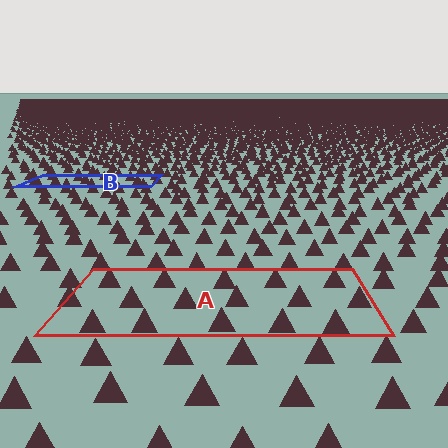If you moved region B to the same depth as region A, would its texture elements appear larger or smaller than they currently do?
They would appear larger. At a closer depth, the same texture elements are projected at a bigger on-screen size.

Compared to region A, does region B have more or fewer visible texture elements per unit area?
Region B has more texture elements per unit area — they are packed more densely because it is farther away.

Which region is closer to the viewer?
Region A is closer. The texture elements there are larger and more spread out.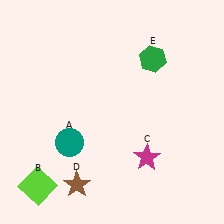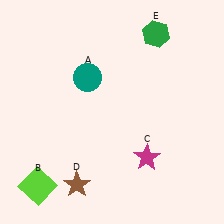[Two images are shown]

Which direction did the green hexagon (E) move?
The green hexagon (E) moved up.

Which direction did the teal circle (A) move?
The teal circle (A) moved up.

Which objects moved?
The objects that moved are: the teal circle (A), the green hexagon (E).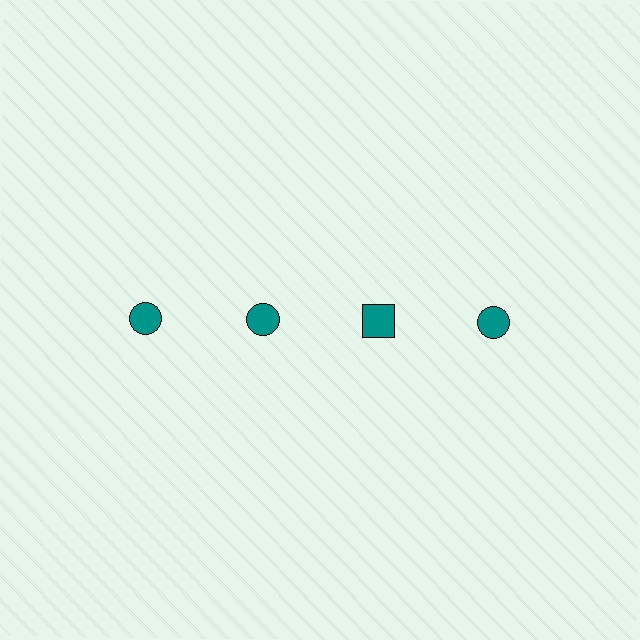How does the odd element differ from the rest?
It has a different shape: square instead of circle.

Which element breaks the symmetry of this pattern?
The teal square in the top row, center column breaks the symmetry. All other shapes are teal circles.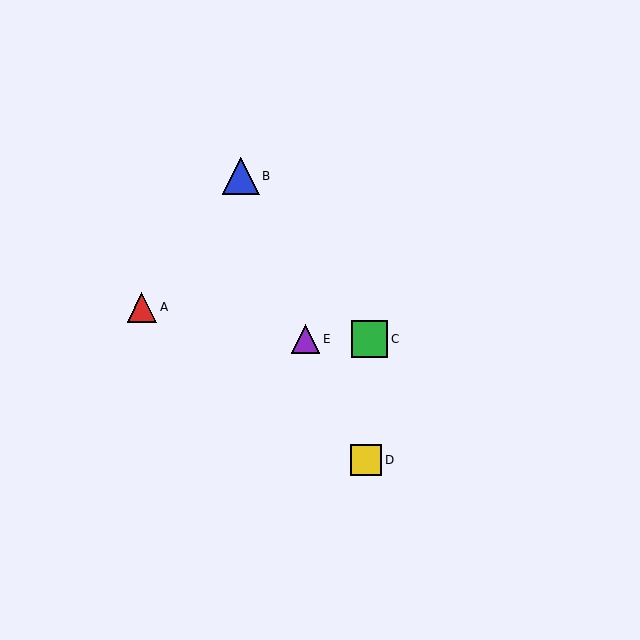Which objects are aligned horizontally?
Objects C, E are aligned horizontally.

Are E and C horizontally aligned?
Yes, both are at y≈339.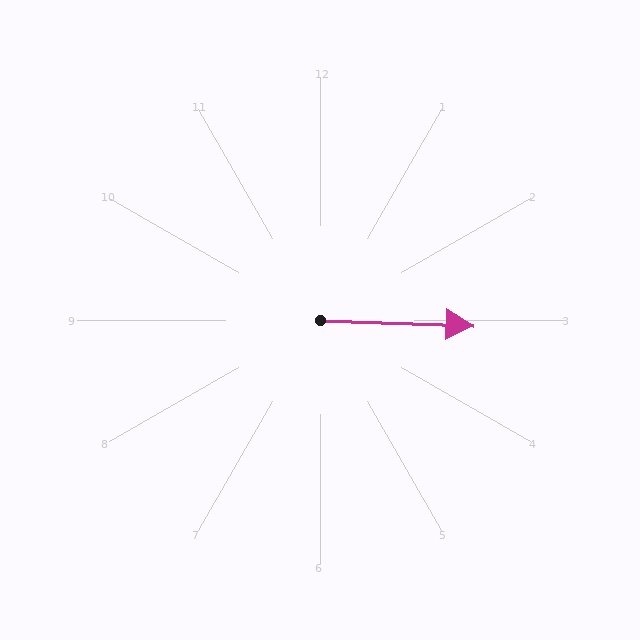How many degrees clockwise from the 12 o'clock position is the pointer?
Approximately 92 degrees.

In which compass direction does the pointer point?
East.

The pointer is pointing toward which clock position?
Roughly 3 o'clock.